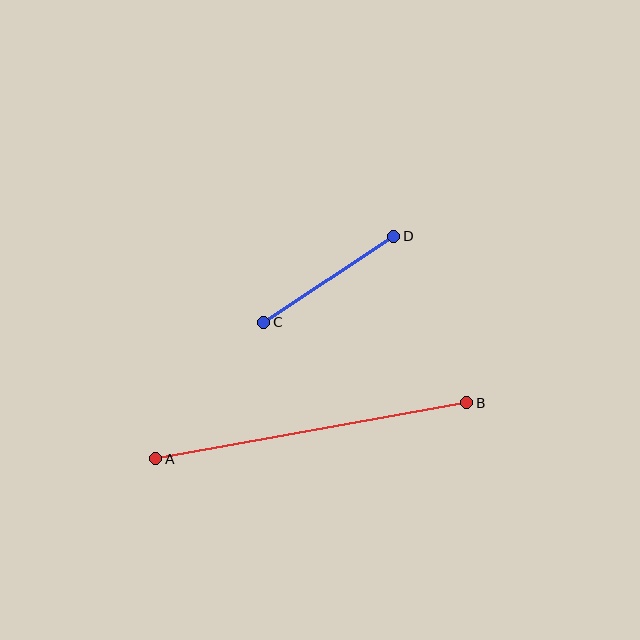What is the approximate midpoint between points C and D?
The midpoint is at approximately (329, 279) pixels.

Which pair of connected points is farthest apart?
Points A and B are farthest apart.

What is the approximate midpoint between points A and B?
The midpoint is at approximately (311, 431) pixels.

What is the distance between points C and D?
The distance is approximately 156 pixels.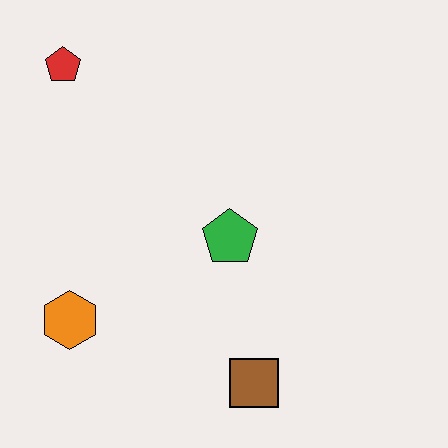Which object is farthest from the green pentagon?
The red pentagon is farthest from the green pentagon.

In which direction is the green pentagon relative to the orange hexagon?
The green pentagon is to the right of the orange hexagon.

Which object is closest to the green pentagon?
The brown square is closest to the green pentagon.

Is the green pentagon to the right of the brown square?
No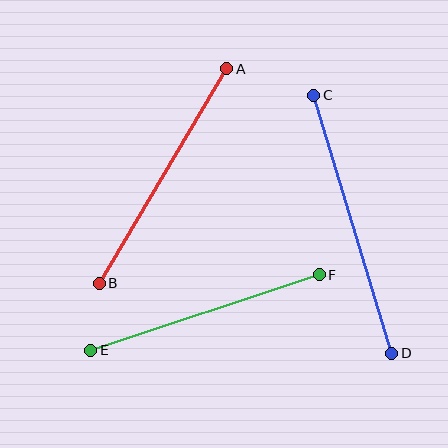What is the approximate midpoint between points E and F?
The midpoint is at approximately (205, 313) pixels.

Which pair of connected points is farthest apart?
Points C and D are farthest apart.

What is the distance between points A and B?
The distance is approximately 250 pixels.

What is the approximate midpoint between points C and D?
The midpoint is at approximately (353, 224) pixels.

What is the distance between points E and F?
The distance is approximately 241 pixels.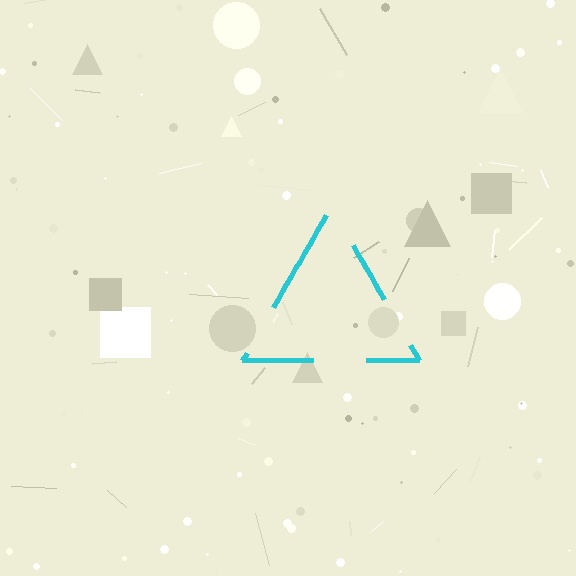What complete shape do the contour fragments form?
The contour fragments form a triangle.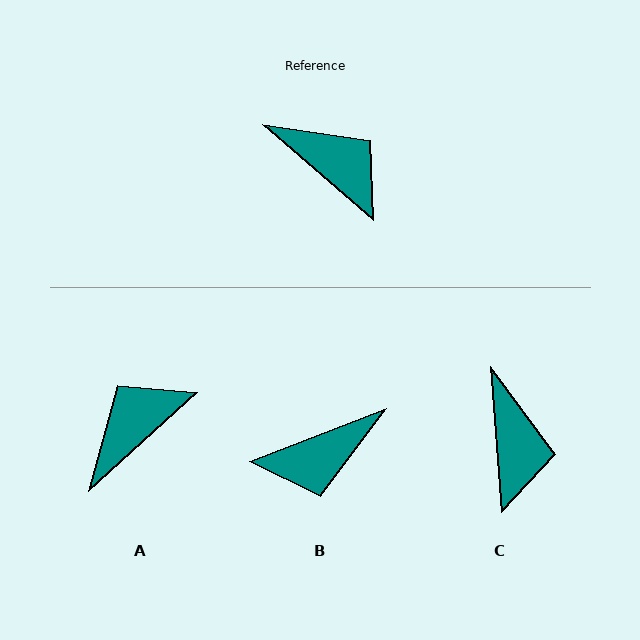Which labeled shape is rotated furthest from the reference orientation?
B, about 118 degrees away.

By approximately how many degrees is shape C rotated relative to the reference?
Approximately 45 degrees clockwise.